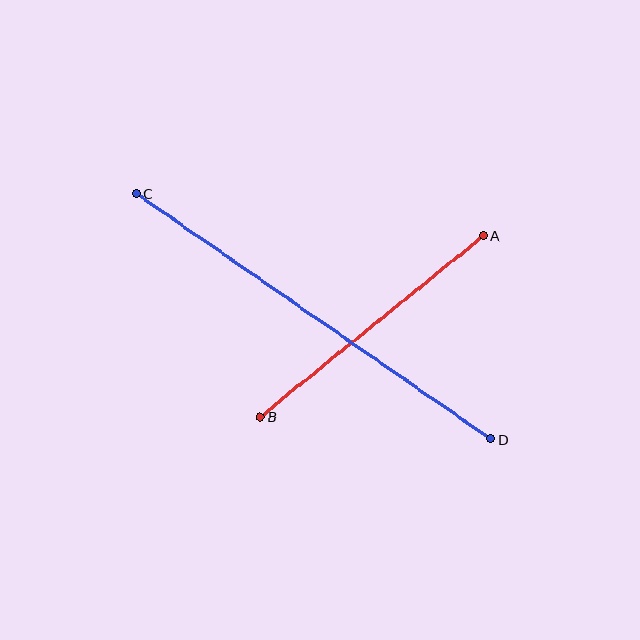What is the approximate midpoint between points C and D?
The midpoint is at approximately (314, 316) pixels.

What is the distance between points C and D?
The distance is approximately 431 pixels.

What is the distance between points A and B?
The distance is approximately 288 pixels.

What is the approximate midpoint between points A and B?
The midpoint is at approximately (372, 326) pixels.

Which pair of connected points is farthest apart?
Points C and D are farthest apart.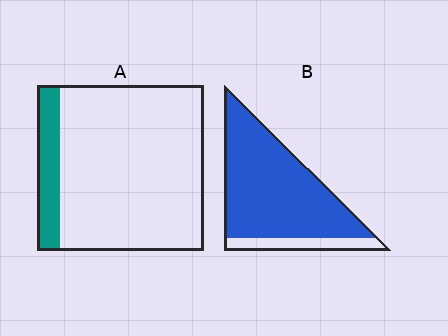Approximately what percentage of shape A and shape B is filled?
A is approximately 15% and B is approximately 85%.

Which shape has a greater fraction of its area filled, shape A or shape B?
Shape B.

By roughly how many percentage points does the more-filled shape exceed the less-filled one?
By roughly 70 percentage points (B over A).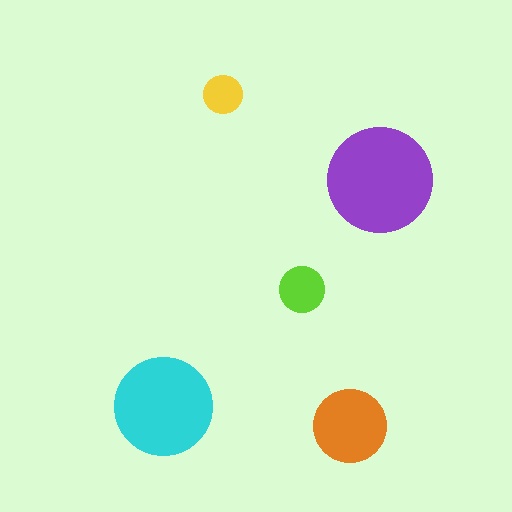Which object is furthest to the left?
The cyan circle is leftmost.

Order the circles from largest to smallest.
the purple one, the cyan one, the orange one, the lime one, the yellow one.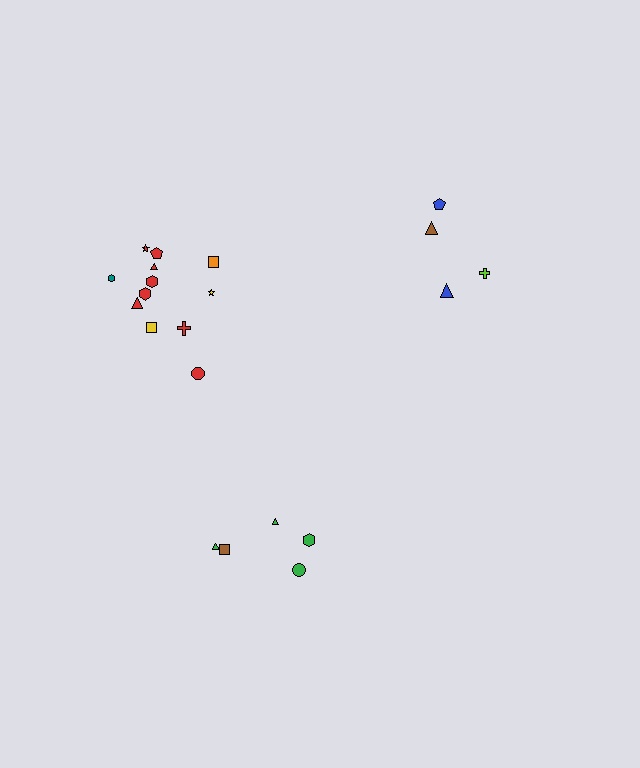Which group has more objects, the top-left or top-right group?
The top-left group.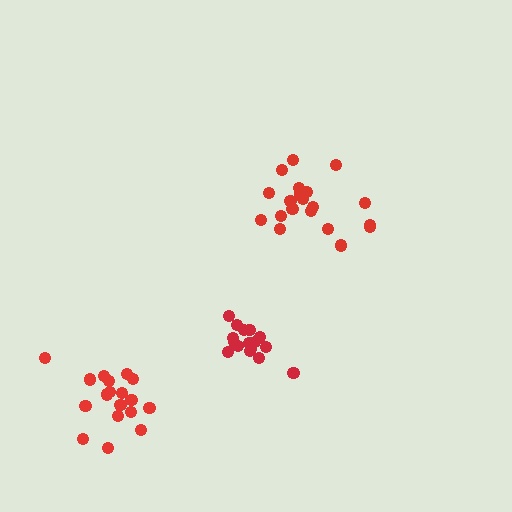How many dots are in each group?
Group 1: 20 dots, Group 2: 16 dots, Group 3: 18 dots (54 total).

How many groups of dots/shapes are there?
There are 3 groups.